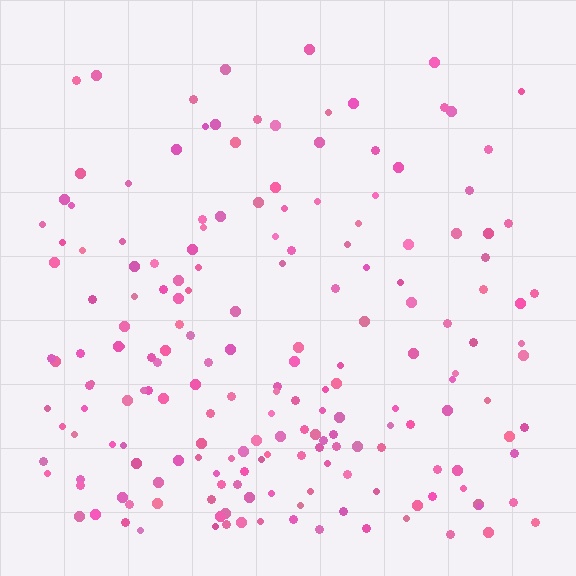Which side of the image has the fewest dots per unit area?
The top.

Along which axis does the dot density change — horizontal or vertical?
Vertical.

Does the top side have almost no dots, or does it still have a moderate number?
Still a moderate number, just noticeably fewer than the bottom.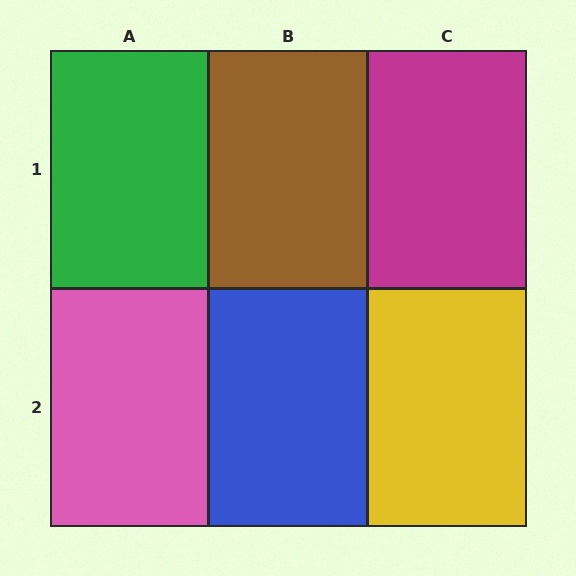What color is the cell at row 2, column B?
Blue.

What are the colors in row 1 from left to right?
Green, brown, magenta.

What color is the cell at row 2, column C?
Yellow.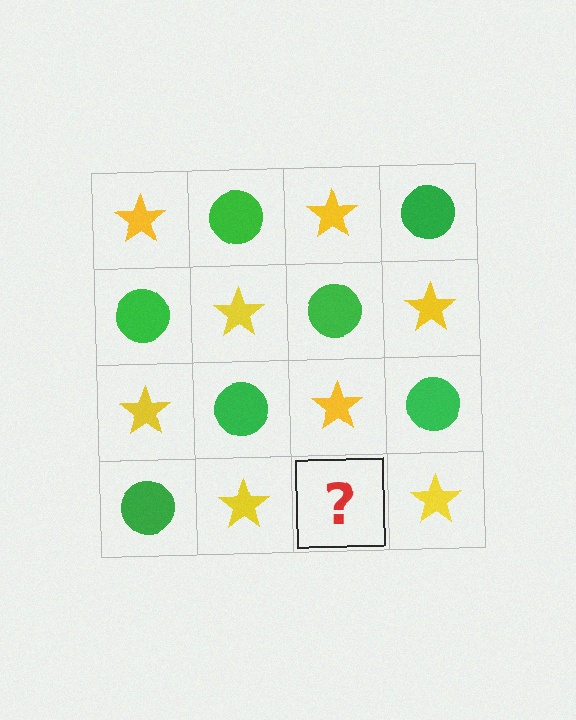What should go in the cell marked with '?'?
The missing cell should contain a green circle.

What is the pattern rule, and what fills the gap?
The rule is that it alternates yellow star and green circle in a checkerboard pattern. The gap should be filled with a green circle.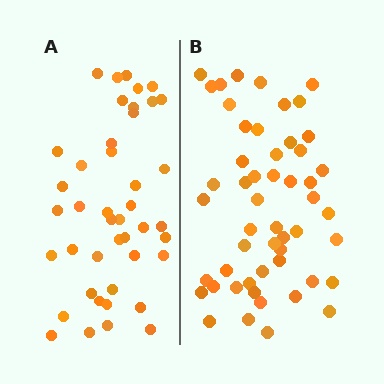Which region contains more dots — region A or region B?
Region B (the right region) has more dots.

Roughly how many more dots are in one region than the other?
Region B has roughly 8 or so more dots than region A.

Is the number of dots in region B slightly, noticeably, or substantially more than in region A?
Region B has only slightly more — the two regions are fairly close. The ratio is roughly 1.2 to 1.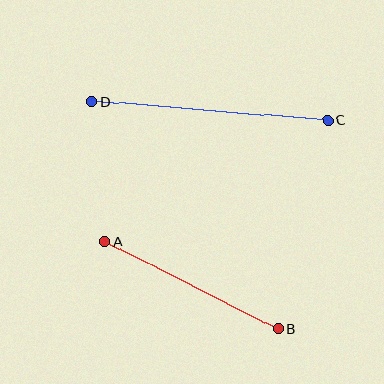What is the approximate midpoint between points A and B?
The midpoint is at approximately (192, 285) pixels.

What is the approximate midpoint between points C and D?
The midpoint is at approximately (210, 111) pixels.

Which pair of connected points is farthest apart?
Points C and D are farthest apart.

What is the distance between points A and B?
The distance is approximately 194 pixels.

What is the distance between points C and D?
The distance is approximately 236 pixels.